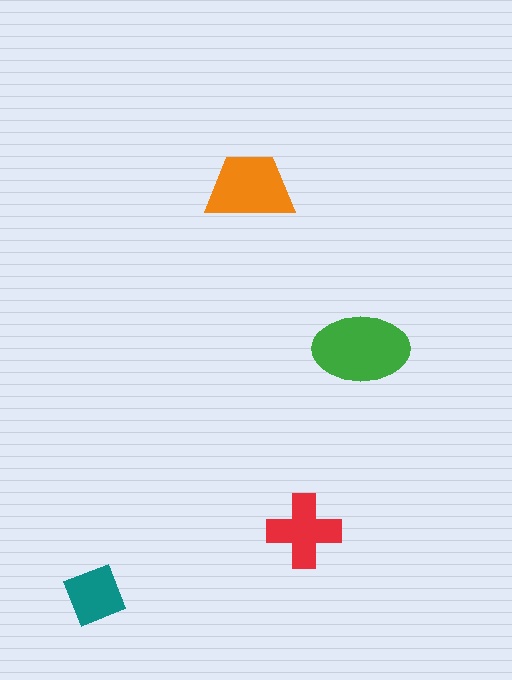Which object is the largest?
The green ellipse.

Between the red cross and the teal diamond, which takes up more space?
The red cross.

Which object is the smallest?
The teal diamond.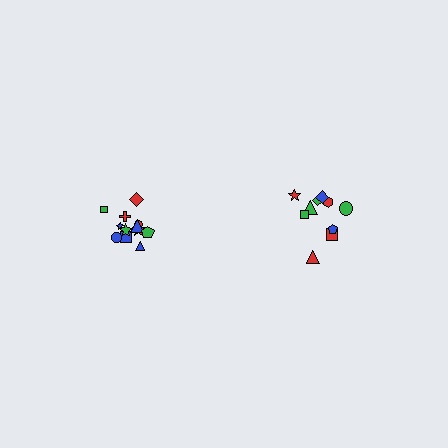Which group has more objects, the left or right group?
The left group.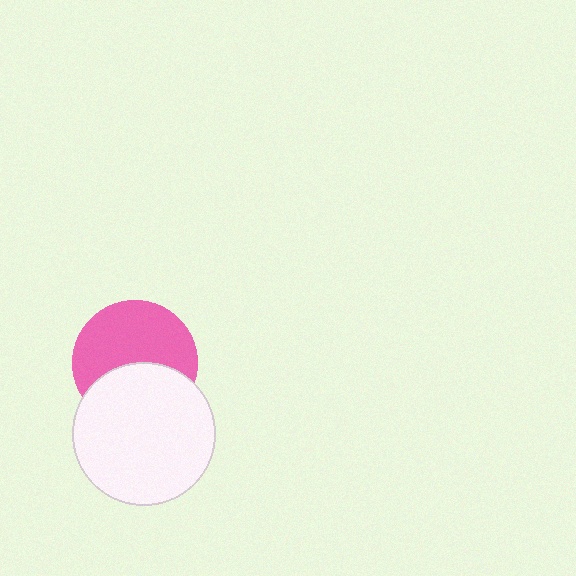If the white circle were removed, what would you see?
You would see the complete pink circle.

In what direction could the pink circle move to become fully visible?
The pink circle could move up. That would shift it out from behind the white circle entirely.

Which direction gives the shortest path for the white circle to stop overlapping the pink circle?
Moving down gives the shortest separation.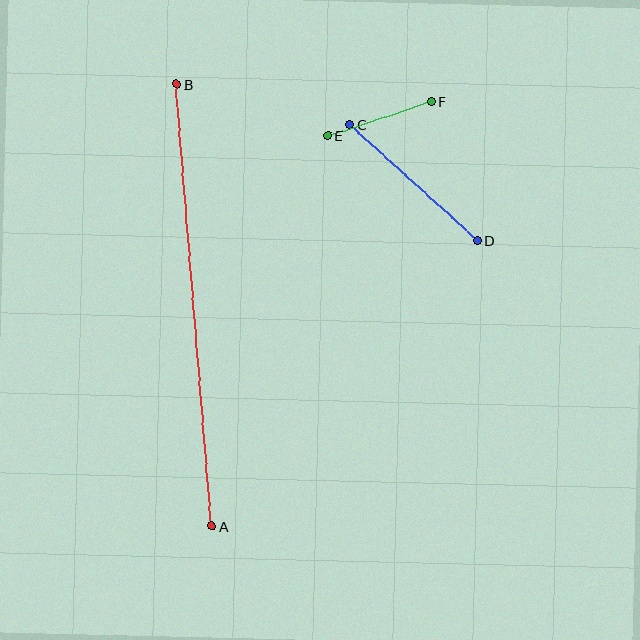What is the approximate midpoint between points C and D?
The midpoint is at approximately (413, 182) pixels.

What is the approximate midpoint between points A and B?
The midpoint is at approximately (194, 305) pixels.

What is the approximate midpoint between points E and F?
The midpoint is at approximately (380, 119) pixels.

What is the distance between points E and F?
The distance is approximately 110 pixels.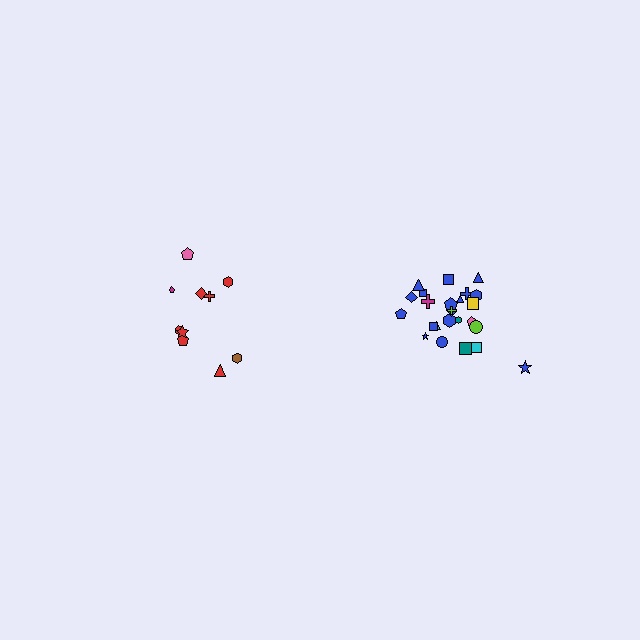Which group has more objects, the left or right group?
The right group.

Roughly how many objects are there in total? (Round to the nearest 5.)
Roughly 35 objects in total.